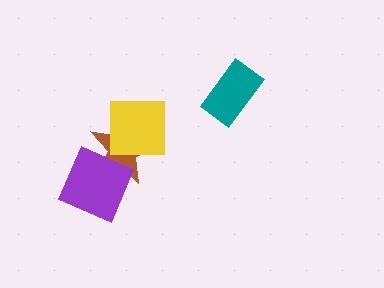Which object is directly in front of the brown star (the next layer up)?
The purple diamond is directly in front of the brown star.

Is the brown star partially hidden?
Yes, it is partially covered by another shape.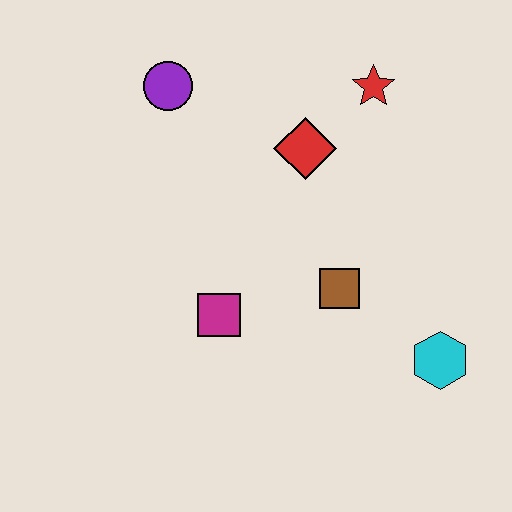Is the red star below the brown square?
No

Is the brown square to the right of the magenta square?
Yes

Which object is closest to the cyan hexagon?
The brown square is closest to the cyan hexagon.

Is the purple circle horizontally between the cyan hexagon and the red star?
No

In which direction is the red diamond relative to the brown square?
The red diamond is above the brown square.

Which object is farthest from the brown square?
The purple circle is farthest from the brown square.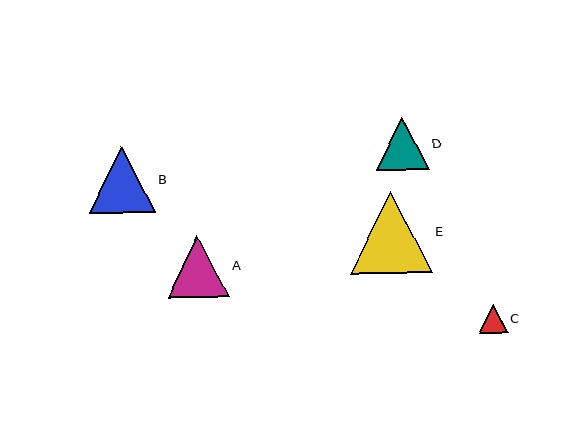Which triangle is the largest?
Triangle E is the largest with a size of approximately 82 pixels.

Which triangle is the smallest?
Triangle C is the smallest with a size of approximately 29 pixels.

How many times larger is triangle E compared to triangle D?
Triangle E is approximately 1.5 times the size of triangle D.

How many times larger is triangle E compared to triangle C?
Triangle E is approximately 2.9 times the size of triangle C.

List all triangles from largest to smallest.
From largest to smallest: E, B, A, D, C.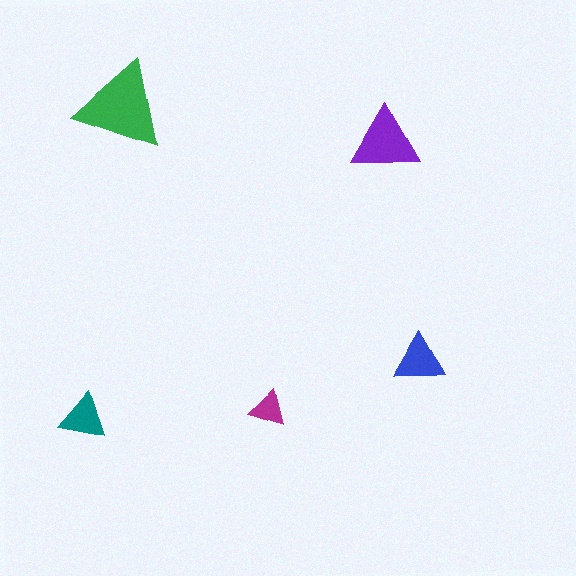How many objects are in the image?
There are 5 objects in the image.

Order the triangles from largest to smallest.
the green one, the purple one, the blue one, the teal one, the magenta one.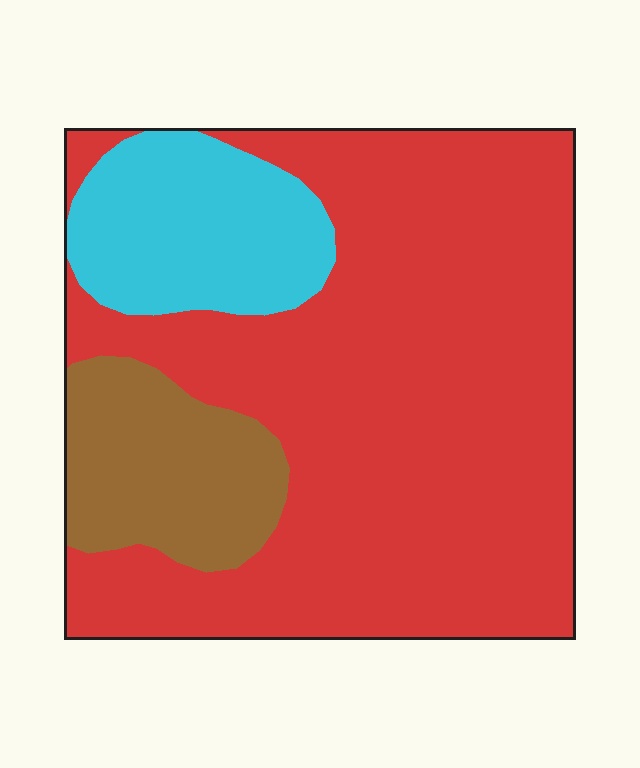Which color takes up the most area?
Red, at roughly 70%.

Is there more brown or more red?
Red.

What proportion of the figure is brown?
Brown takes up about one eighth (1/8) of the figure.